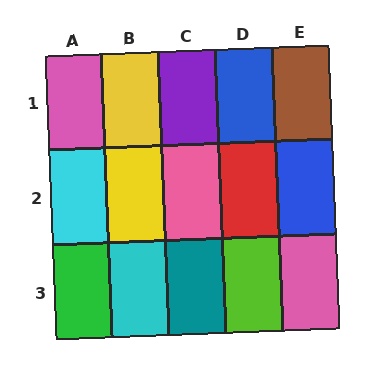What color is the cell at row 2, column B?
Yellow.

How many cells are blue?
2 cells are blue.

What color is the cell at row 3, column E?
Pink.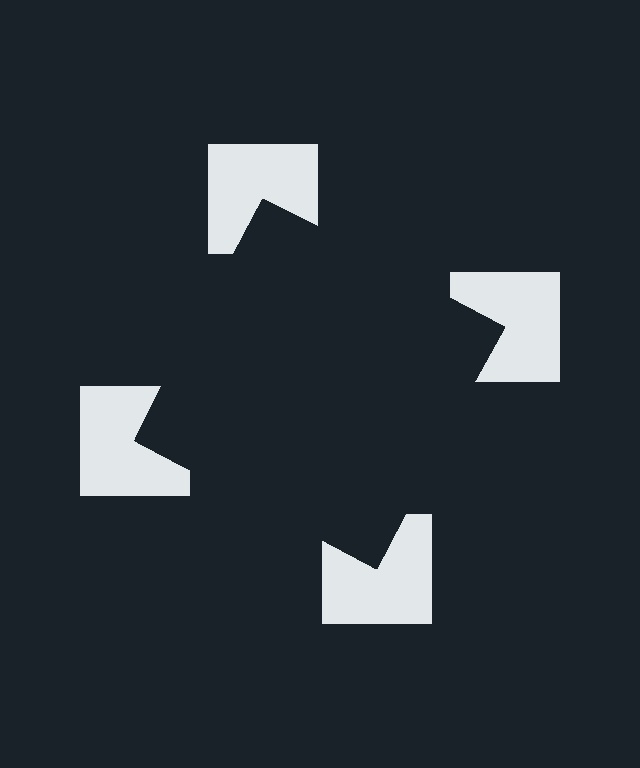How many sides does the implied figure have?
4 sides.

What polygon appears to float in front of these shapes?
An illusory square — its edges are inferred from the aligned wedge cuts in the notched squares, not physically drawn.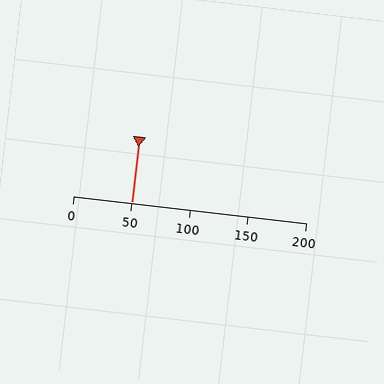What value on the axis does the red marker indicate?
The marker indicates approximately 50.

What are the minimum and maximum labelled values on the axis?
The axis runs from 0 to 200.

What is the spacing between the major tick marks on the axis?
The major ticks are spaced 50 apart.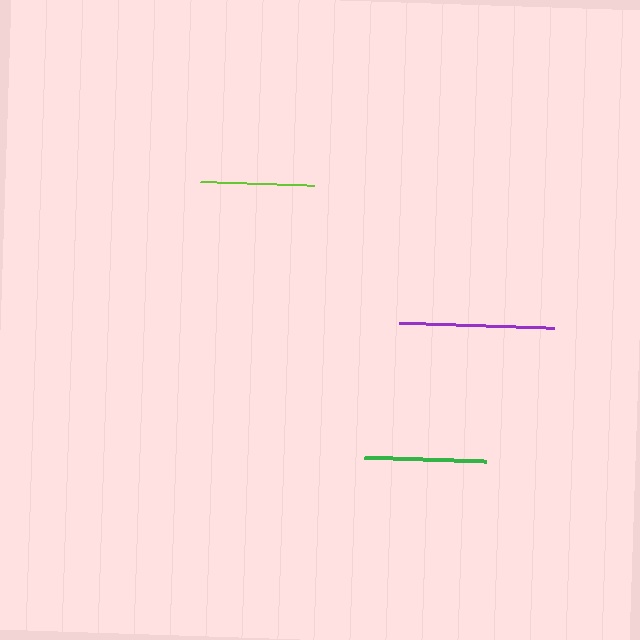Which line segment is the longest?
The purple line is the longest at approximately 154 pixels.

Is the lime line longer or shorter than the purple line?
The purple line is longer than the lime line.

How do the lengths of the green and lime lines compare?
The green and lime lines are approximately the same length.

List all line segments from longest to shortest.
From longest to shortest: purple, green, lime.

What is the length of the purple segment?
The purple segment is approximately 154 pixels long.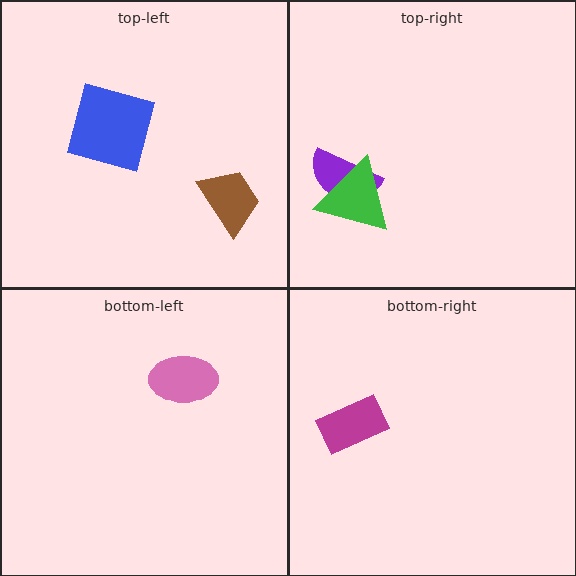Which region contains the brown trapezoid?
The top-left region.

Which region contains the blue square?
The top-left region.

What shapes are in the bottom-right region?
The magenta rectangle.